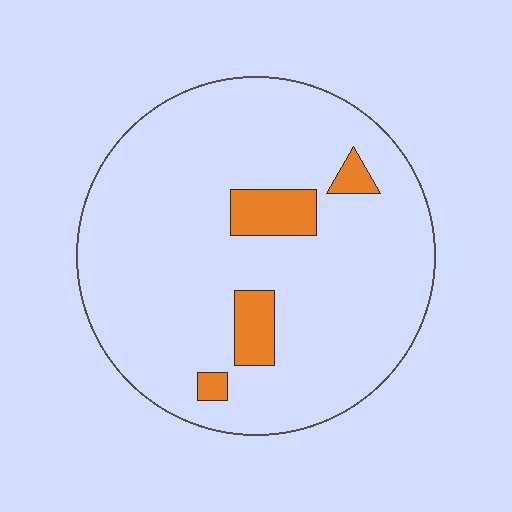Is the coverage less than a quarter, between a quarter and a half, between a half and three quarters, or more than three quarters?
Less than a quarter.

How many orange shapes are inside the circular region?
4.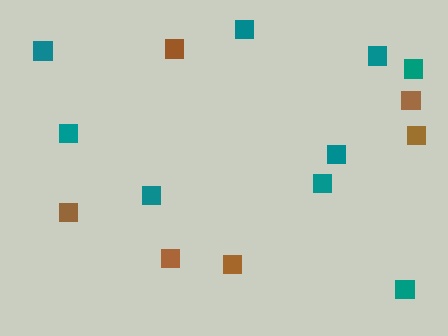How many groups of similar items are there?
There are 2 groups: one group of brown squares (6) and one group of teal squares (9).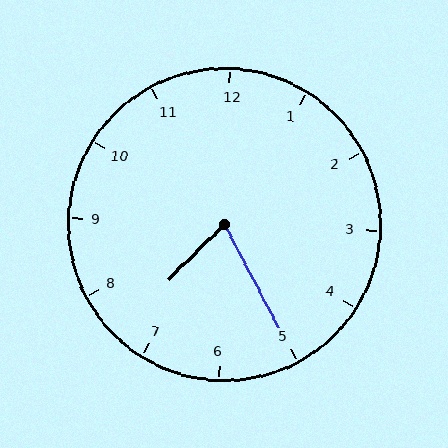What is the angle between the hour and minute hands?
Approximately 72 degrees.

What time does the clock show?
7:25.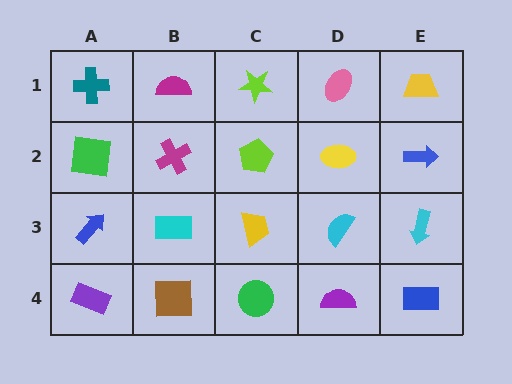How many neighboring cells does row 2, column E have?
3.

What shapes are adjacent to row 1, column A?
A green square (row 2, column A), a magenta semicircle (row 1, column B).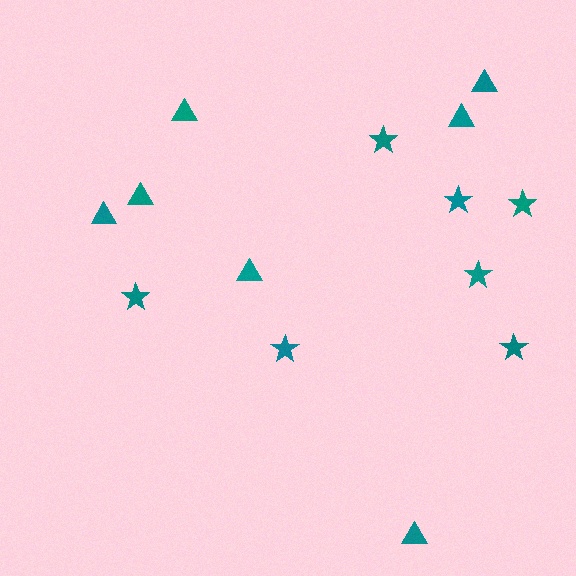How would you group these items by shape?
There are 2 groups: one group of stars (7) and one group of triangles (7).